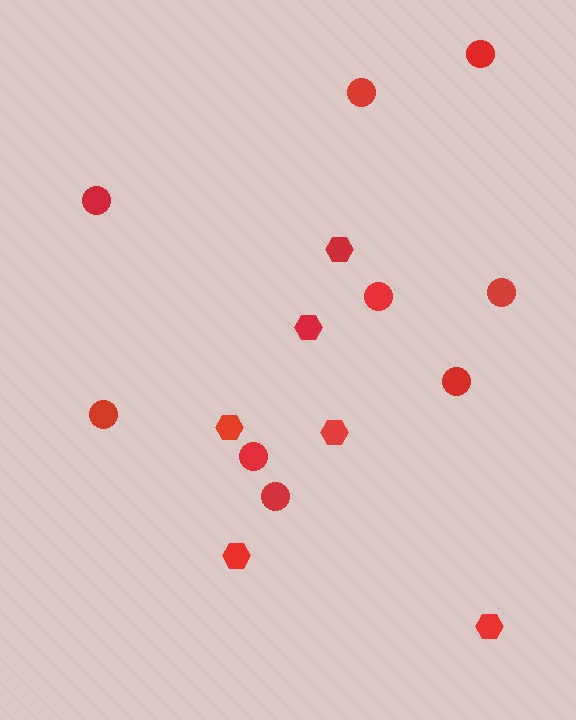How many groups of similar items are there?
There are 2 groups: one group of hexagons (6) and one group of circles (9).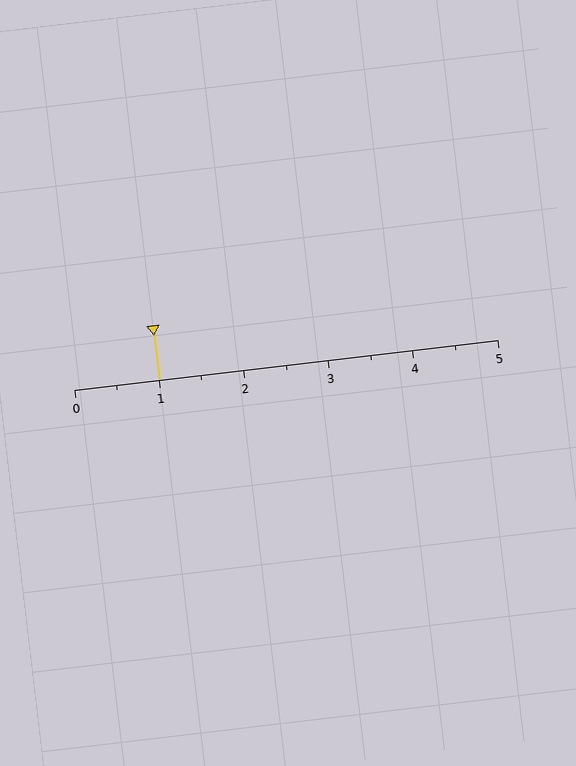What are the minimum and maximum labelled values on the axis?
The axis runs from 0 to 5.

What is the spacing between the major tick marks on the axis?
The major ticks are spaced 1 apart.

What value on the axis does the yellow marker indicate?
The marker indicates approximately 1.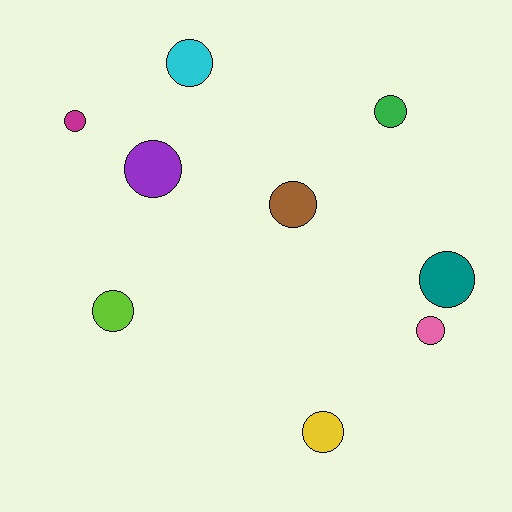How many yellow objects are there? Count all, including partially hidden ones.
There is 1 yellow object.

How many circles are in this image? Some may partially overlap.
There are 9 circles.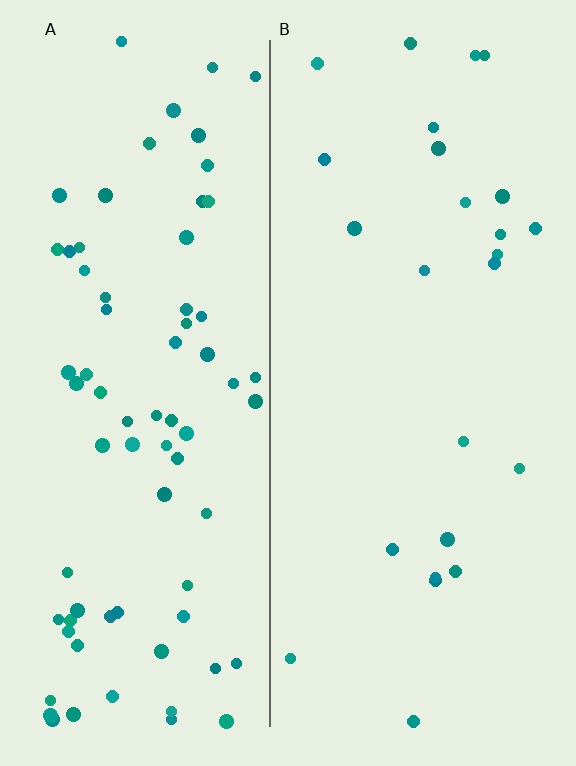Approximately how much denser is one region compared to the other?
Approximately 3.0× — region A over region B.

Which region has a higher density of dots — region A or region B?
A (the left).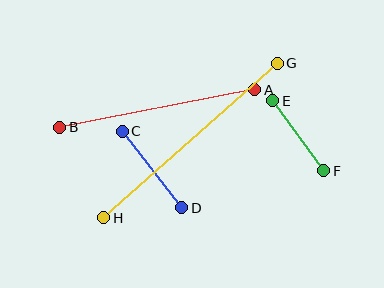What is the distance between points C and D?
The distance is approximately 97 pixels.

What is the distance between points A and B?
The distance is approximately 198 pixels.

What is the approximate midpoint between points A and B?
The midpoint is at approximately (157, 108) pixels.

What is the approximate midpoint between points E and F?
The midpoint is at approximately (298, 136) pixels.